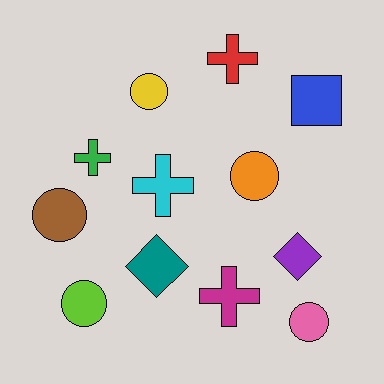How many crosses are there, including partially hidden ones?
There are 4 crosses.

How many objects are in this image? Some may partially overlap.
There are 12 objects.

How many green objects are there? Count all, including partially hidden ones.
There is 1 green object.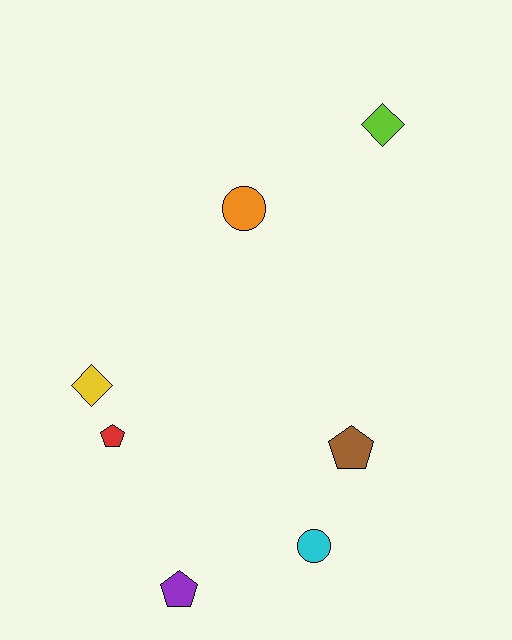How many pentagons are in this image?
There are 3 pentagons.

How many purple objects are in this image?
There is 1 purple object.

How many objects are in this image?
There are 7 objects.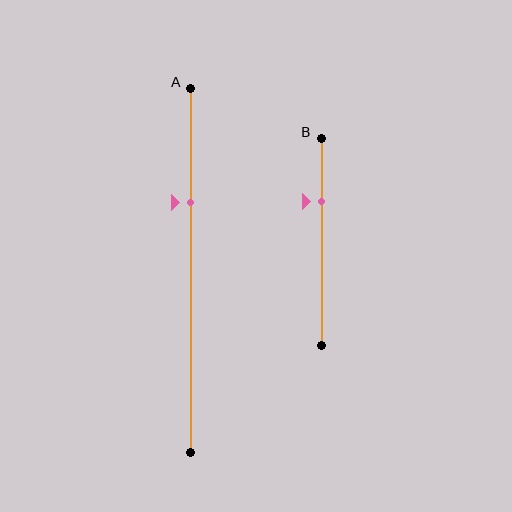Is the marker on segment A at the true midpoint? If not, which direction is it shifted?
No, the marker on segment A is shifted upward by about 19% of the segment length.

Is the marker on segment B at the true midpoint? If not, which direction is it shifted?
No, the marker on segment B is shifted upward by about 20% of the segment length.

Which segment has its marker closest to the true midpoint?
Segment A has its marker closest to the true midpoint.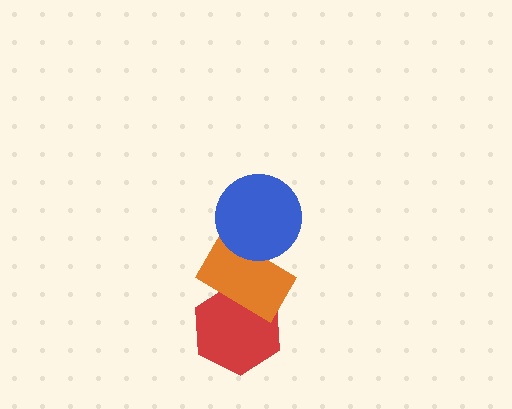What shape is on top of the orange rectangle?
The blue circle is on top of the orange rectangle.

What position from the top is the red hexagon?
The red hexagon is 3rd from the top.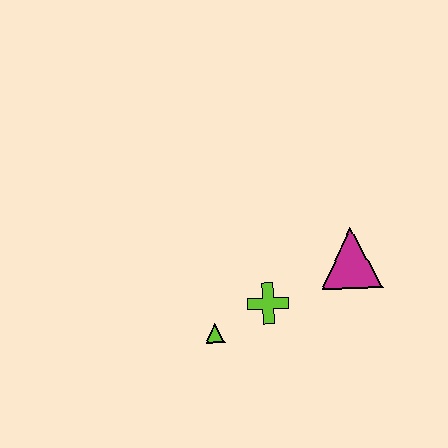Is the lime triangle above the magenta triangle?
No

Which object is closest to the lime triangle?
The lime cross is closest to the lime triangle.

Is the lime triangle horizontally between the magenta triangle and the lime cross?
No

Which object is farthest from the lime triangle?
The magenta triangle is farthest from the lime triangle.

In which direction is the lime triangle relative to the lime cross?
The lime triangle is to the left of the lime cross.